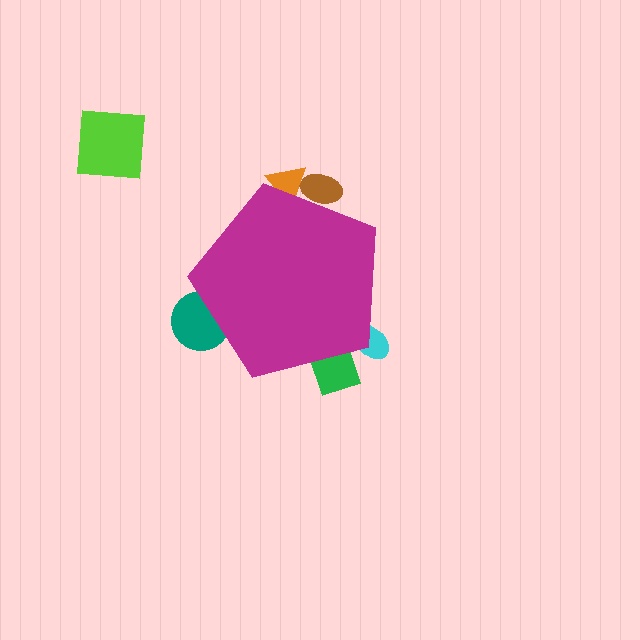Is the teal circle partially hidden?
Yes, the teal circle is partially hidden behind the magenta pentagon.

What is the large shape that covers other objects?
A magenta pentagon.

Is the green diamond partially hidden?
Yes, the green diamond is partially hidden behind the magenta pentagon.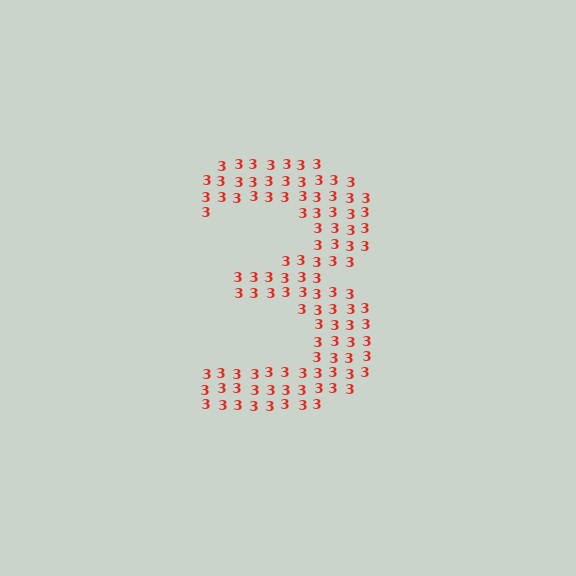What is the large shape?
The large shape is the digit 3.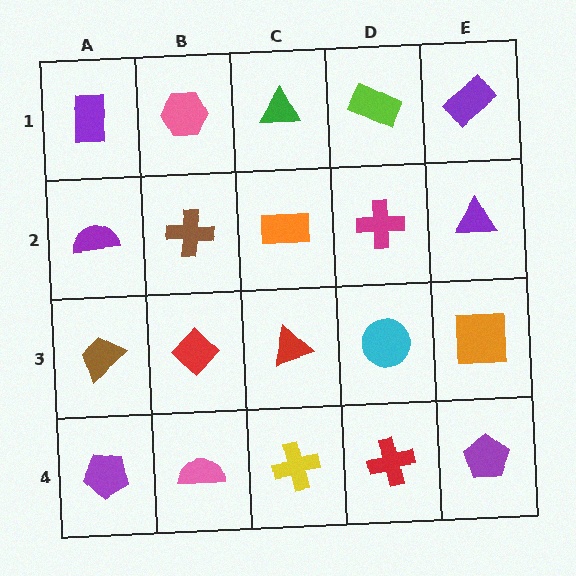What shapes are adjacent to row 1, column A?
A purple semicircle (row 2, column A), a pink hexagon (row 1, column B).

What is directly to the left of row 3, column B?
A brown trapezoid.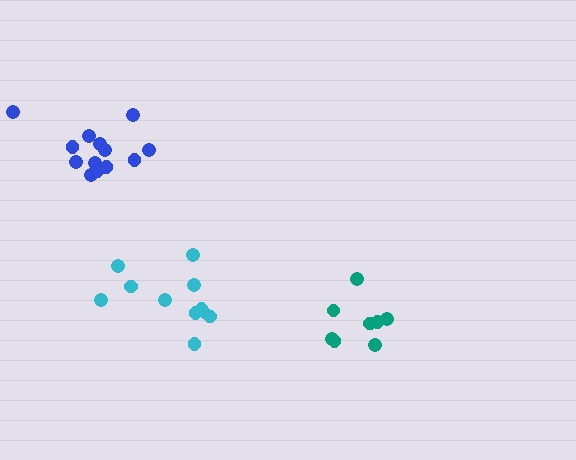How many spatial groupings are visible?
There are 3 spatial groupings.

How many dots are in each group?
Group 1: 13 dots, Group 2: 8 dots, Group 3: 11 dots (32 total).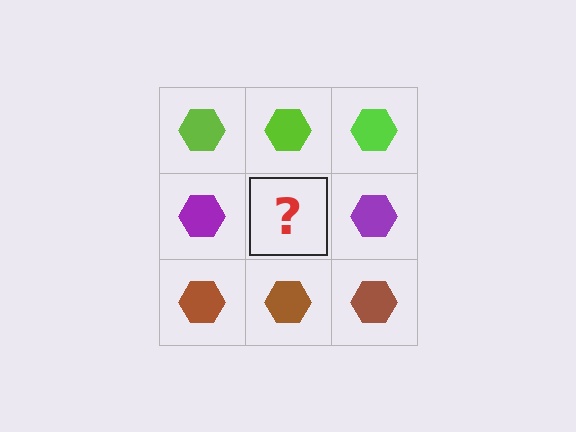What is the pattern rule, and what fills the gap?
The rule is that each row has a consistent color. The gap should be filled with a purple hexagon.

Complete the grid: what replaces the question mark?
The question mark should be replaced with a purple hexagon.